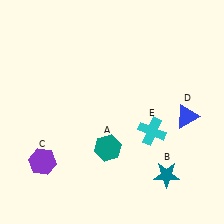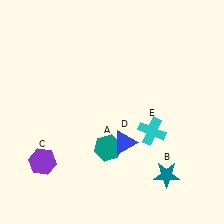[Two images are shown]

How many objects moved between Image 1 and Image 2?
1 object moved between the two images.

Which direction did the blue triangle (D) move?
The blue triangle (D) moved left.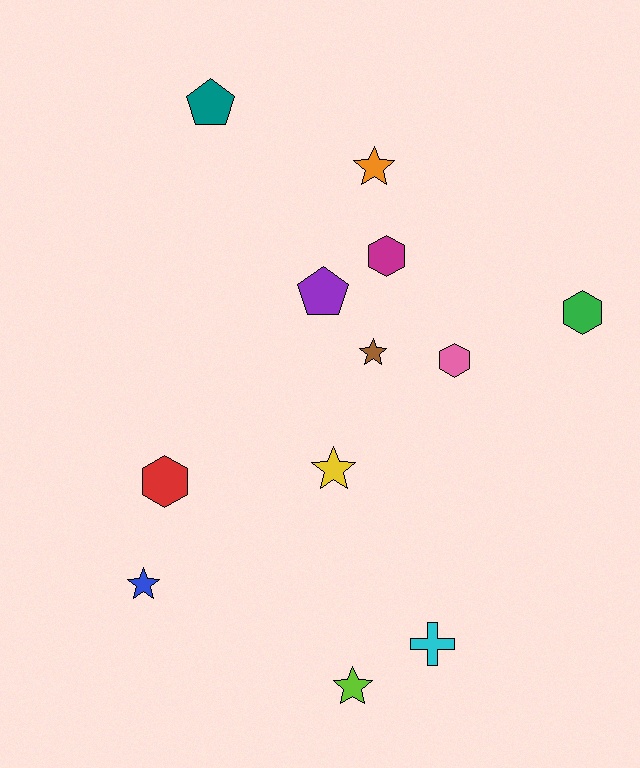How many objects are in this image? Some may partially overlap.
There are 12 objects.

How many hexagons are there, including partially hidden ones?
There are 4 hexagons.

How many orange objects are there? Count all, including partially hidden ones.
There is 1 orange object.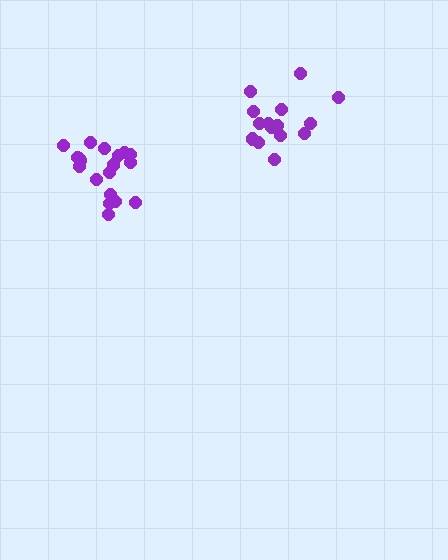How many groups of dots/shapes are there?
There are 2 groups.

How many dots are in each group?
Group 1: 19 dots, Group 2: 15 dots (34 total).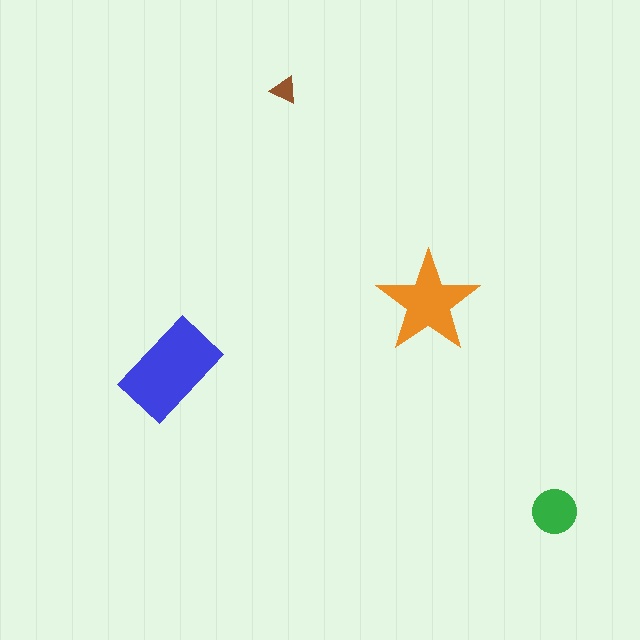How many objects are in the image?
There are 4 objects in the image.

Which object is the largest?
The blue rectangle.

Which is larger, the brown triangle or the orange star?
The orange star.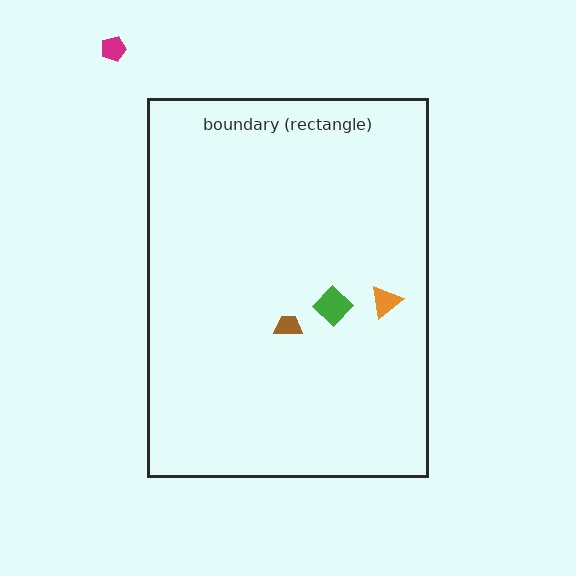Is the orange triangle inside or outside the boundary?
Inside.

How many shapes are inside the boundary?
3 inside, 1 outside.